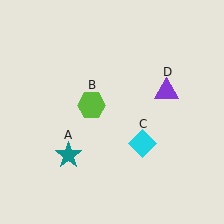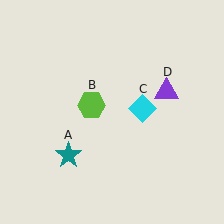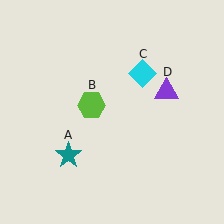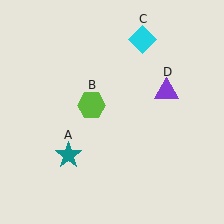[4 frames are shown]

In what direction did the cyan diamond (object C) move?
The cyan diamond (object C) moved up.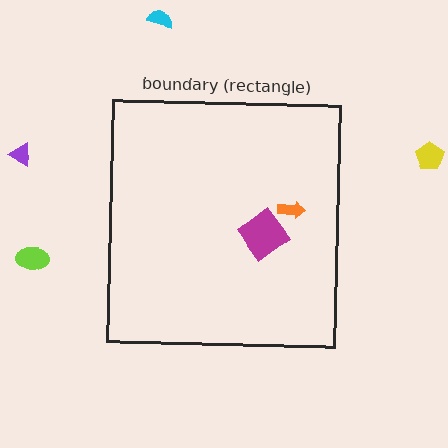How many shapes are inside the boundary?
2 inside, 4 outside.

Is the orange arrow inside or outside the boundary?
Inside.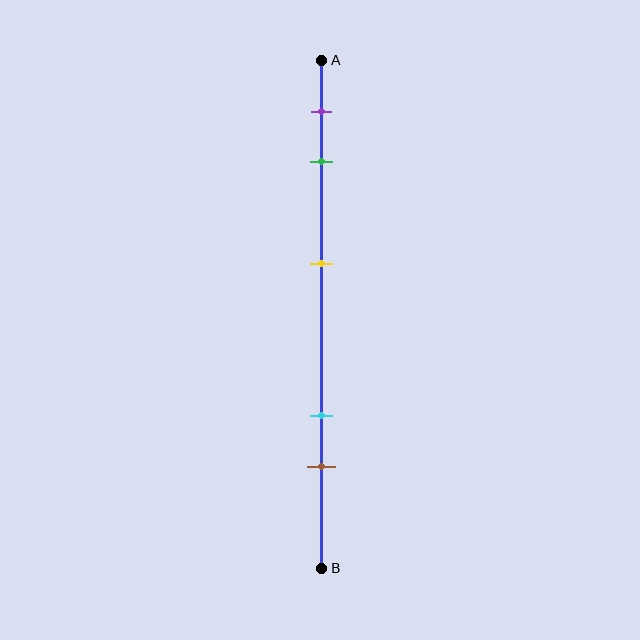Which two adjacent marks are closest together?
The purple and green marks are the closest adjacent pair.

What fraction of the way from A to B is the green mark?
The green mark is approximately 20% (0.2) of the way from A to B.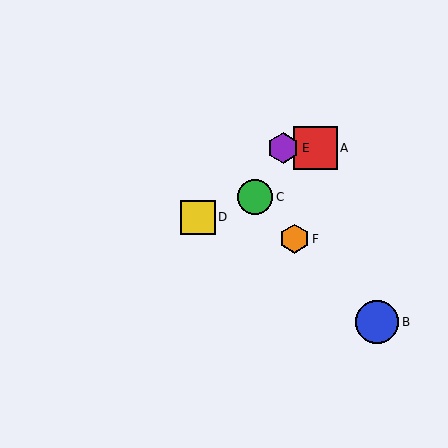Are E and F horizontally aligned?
No, E is at y≈148 and F is at y≈239.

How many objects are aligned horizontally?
2 objects (A, E) are aligned horizontally.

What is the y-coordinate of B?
Object B is at y≈322.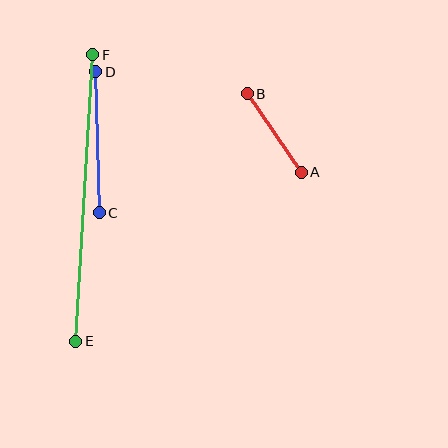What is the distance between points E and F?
The distance is approximately 287 pixels.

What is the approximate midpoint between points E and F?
The midpoint is at approximately (84, 198) pixels.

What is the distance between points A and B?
The distance is approximately 95 pixels.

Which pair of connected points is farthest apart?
Points E and F are farthest apart.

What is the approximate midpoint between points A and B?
The midpoint is at approximately (274, 133) pixels.